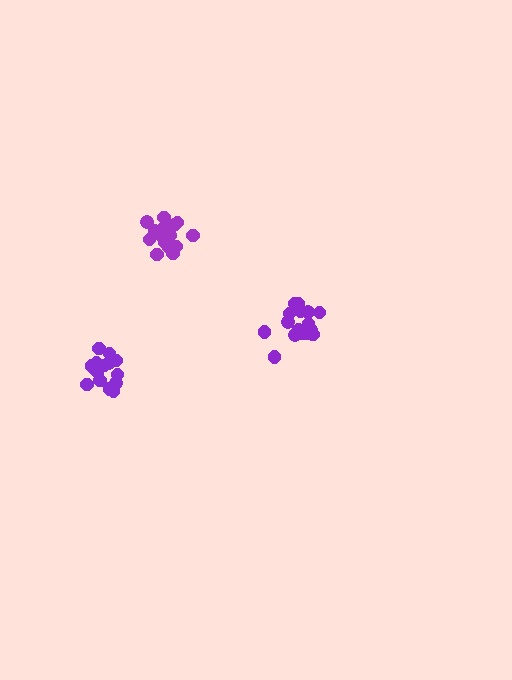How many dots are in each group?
Group 1: 16 dots, Group 2: 18 dots, Group 3: 16 dots (50 total).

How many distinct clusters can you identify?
There are 3 distinct clusters.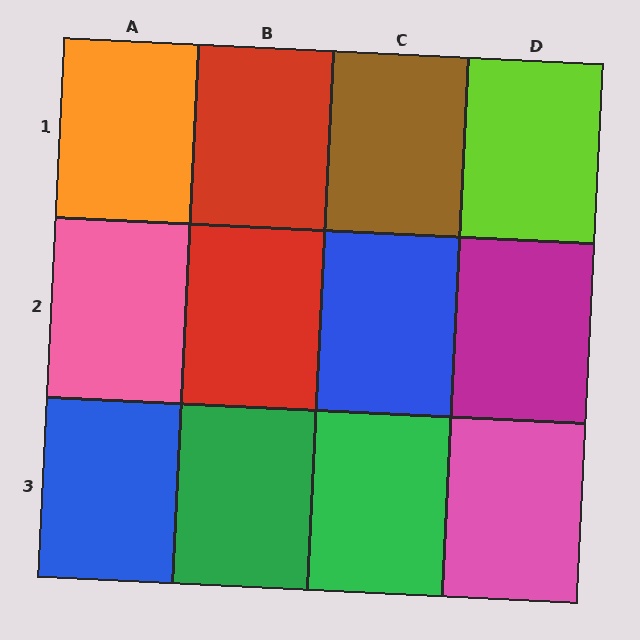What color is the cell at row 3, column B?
Green.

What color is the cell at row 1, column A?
Orange.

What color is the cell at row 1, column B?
Red.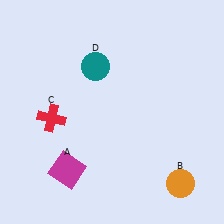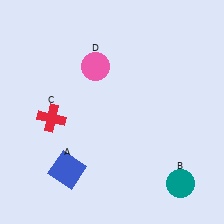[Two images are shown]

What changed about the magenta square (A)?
In Image 1, A is magenta. In Image 2, it changed to blue.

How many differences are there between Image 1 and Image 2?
There are 3 differences between the two images.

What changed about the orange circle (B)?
In Image 1, B is orange. In Image 2, it changed to teal.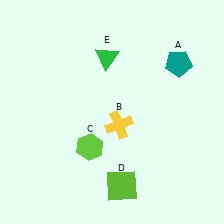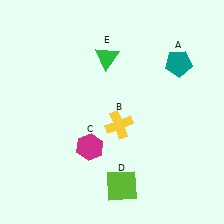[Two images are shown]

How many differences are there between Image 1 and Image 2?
There is 1 difference between the two images.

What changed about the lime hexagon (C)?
In Image 1, C is lime. In Image 2, it changed to magenta.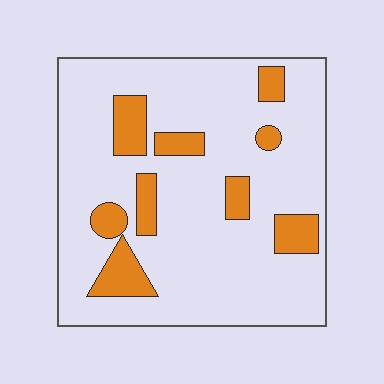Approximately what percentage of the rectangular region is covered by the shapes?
Approximately 15%.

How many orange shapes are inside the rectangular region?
9.